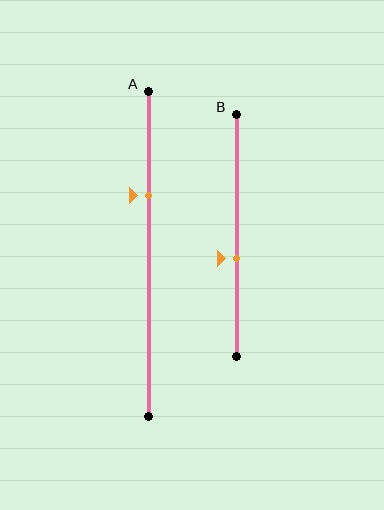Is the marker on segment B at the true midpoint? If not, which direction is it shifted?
No, the marker on segment B is shifted downward by about 9% of the segment length.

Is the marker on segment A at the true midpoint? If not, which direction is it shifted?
No, the marker on segment A is shifted upward by about 18% of the segment length.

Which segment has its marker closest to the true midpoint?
Segment B has its marker closest to the true midpoint.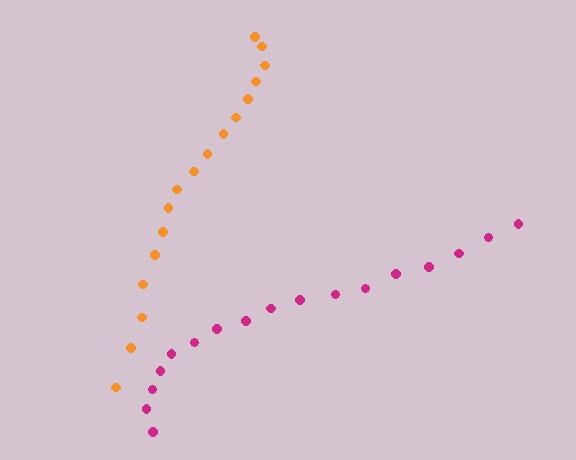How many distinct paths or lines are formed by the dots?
There are 2 distinct paths.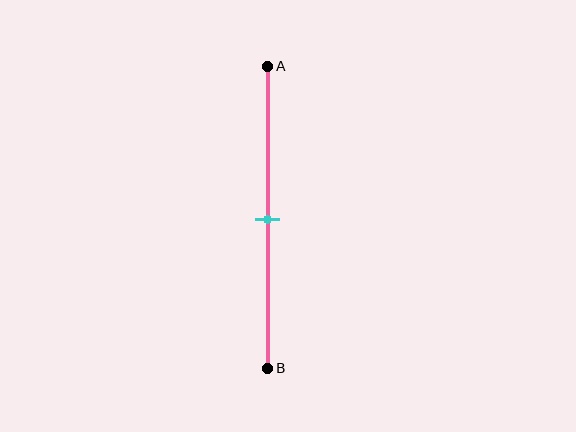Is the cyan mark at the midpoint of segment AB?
Yes, the mark is approximately at the midpoint.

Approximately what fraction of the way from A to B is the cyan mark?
The cyan mark is approximately 50% of the way from A to B.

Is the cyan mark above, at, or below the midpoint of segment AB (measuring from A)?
The cyan mark is approximately at the midpoint of segment AB.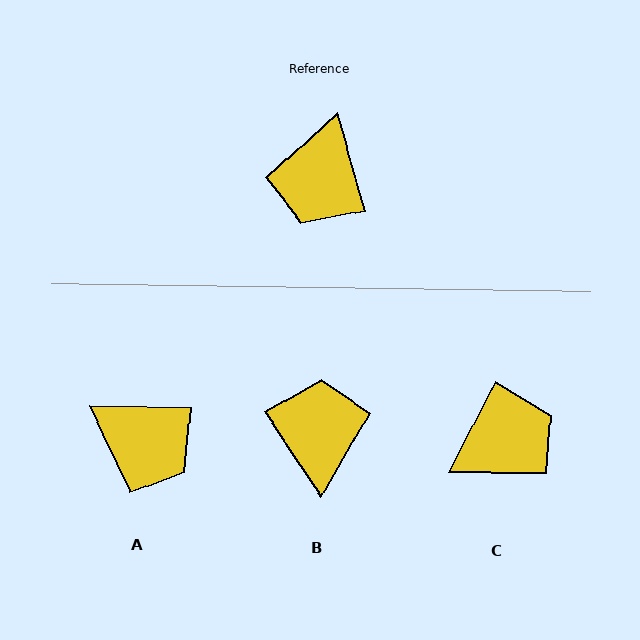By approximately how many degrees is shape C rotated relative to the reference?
Approximately 137 degrees counter-clockwise.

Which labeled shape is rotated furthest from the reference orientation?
B, about 162 degrees away.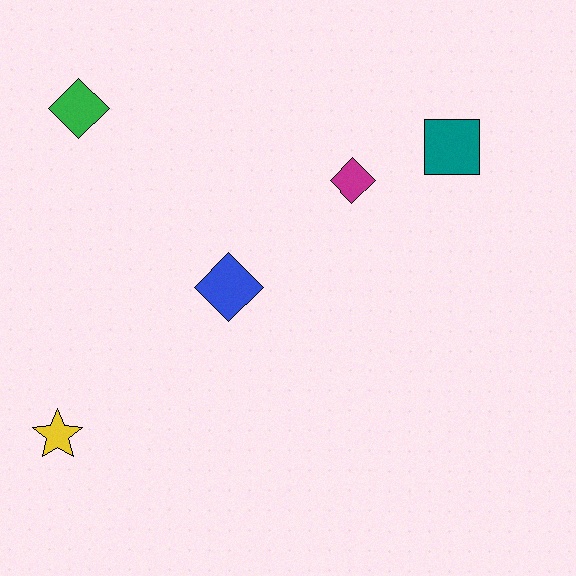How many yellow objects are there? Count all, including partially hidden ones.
There is 1 yellow object.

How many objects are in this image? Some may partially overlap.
There are 5 objects.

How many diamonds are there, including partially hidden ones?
There are 3 diamonds.